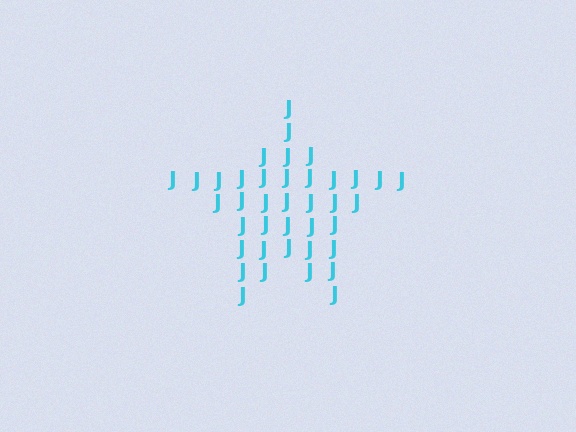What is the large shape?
The large shape is a star.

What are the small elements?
The small elements are letter J's.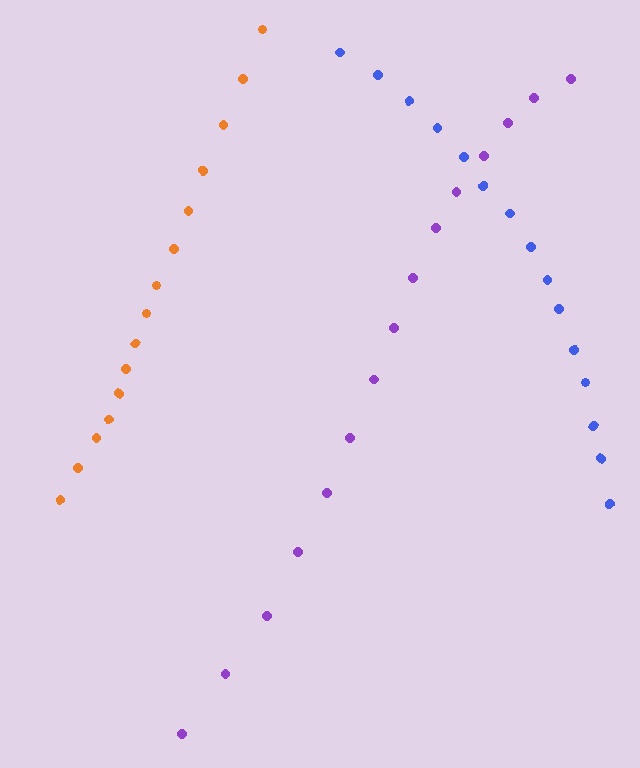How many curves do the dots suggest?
There are 3 distinct paths.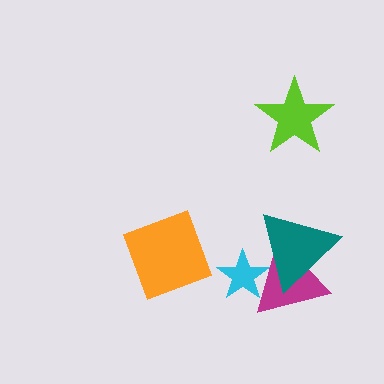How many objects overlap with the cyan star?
2 objects overlap with the cyan star.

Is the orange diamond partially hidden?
No, no other shape covers it.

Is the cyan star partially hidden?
Yes, it is partially covered by another shape.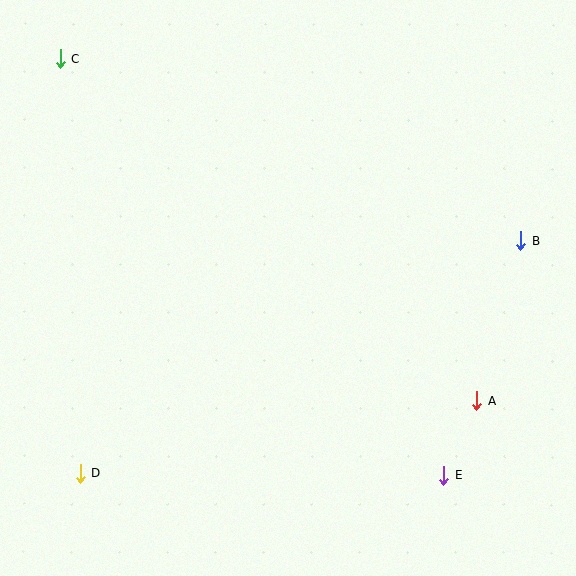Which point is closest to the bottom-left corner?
Point D is closest to the bottom-left corner.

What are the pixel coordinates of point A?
Point A is at (476, 401).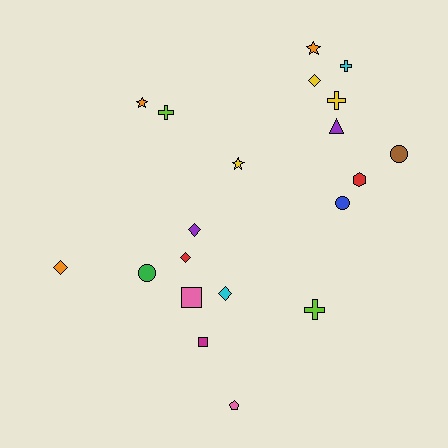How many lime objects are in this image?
There are 2 lime objects.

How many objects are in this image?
There are 20 objects.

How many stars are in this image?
There are 3 stars.